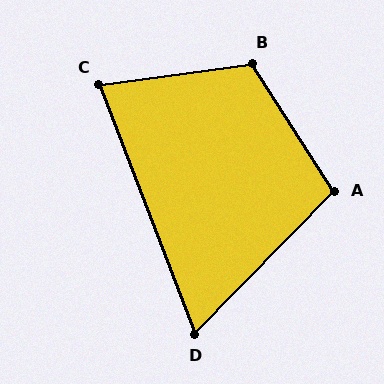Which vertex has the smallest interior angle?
D, at approximately 65 degrees.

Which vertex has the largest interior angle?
B, at approximately 115 degrees.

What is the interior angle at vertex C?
Approximately 77 degrees (acute).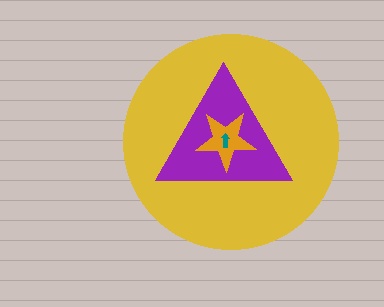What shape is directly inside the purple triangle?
The orange star.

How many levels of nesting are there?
4.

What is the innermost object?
The teal arrow.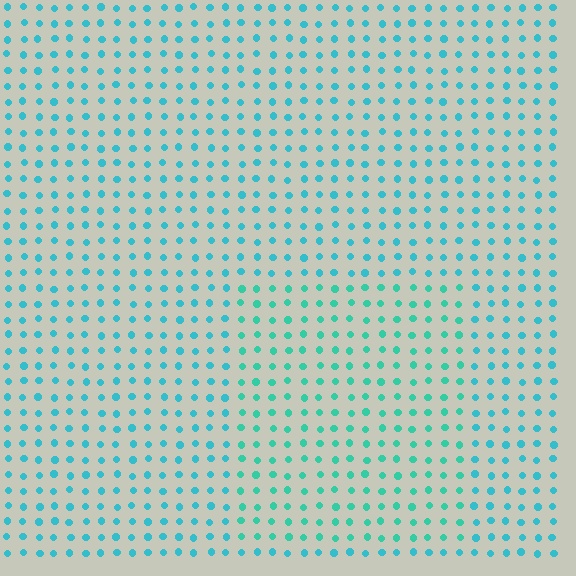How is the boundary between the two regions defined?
The boundary is defined purely by a slight shift in hue (about 22 degrees). Spacing, size, and orientation are identical on both sides.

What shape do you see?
I see a rectangle.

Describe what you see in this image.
The image is filled with small cyan elements in a uniform arrangement. A rectangle-shaped region is visible where the elements are tinted to a slightly different hue, forming a subtle color boundary.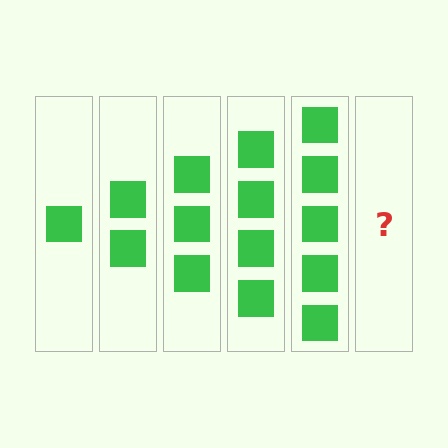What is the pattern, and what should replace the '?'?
The pattern is that each step adds one more square. The '?' should be 6 squares.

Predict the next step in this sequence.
The next step is 6 squares.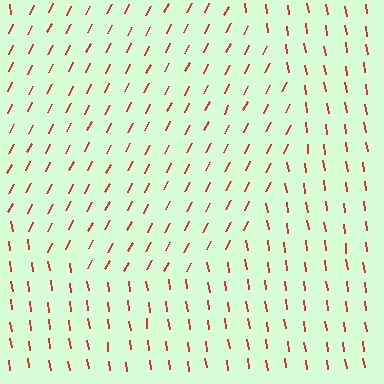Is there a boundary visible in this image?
Yes, there is a texture boundary formed by a change in line orientation.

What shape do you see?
I see a circle.